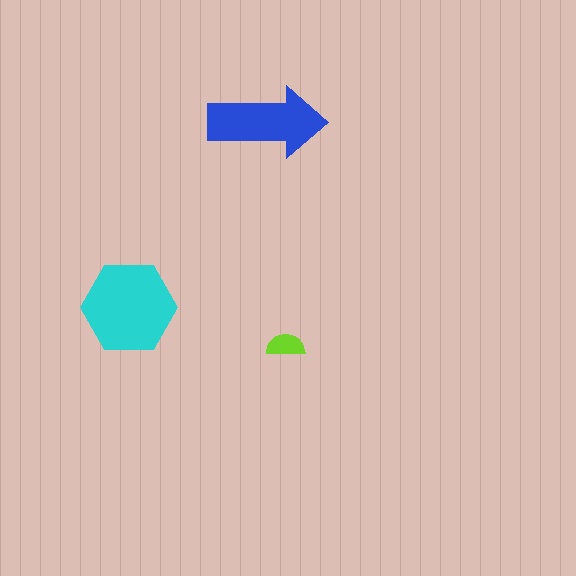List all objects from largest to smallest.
The cyan hexagon, the blue arrow, the lime semicircle.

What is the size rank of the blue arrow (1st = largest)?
2nd.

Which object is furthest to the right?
The lime semicircle is rightmost.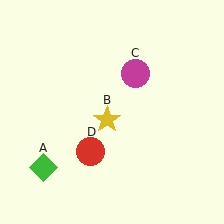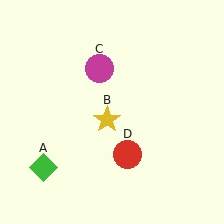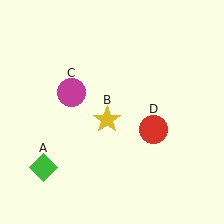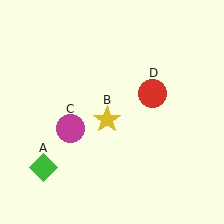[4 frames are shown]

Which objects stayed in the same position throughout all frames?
Green diamond (object A) and yellow star (object B) remained stationary.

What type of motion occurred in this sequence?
The magenta circle (object C), red circle (object D) rotated counterclockwise around the center of the scene.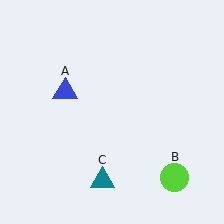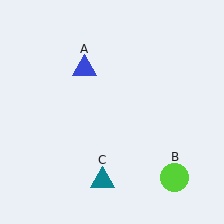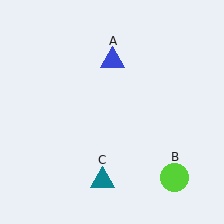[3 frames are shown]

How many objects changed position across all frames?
1 object changed position: blue triangle (object A).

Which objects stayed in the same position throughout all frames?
Lime circle (object B) and teal triangle (object C) remained stationary.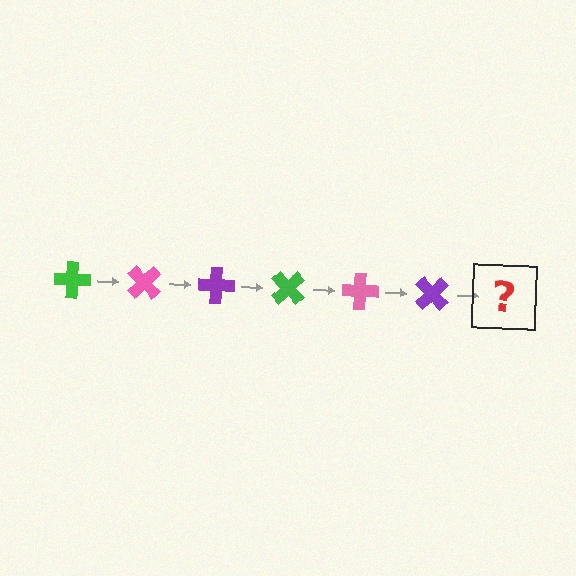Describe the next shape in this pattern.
It should be a green cross, rotated 270 degrees from the start.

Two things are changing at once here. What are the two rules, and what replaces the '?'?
The two rules are that it rotates 45 degrees each step and the color cycles through green, pink, and purple. The '?' should be a green cross, rotated 270 degrees from the start.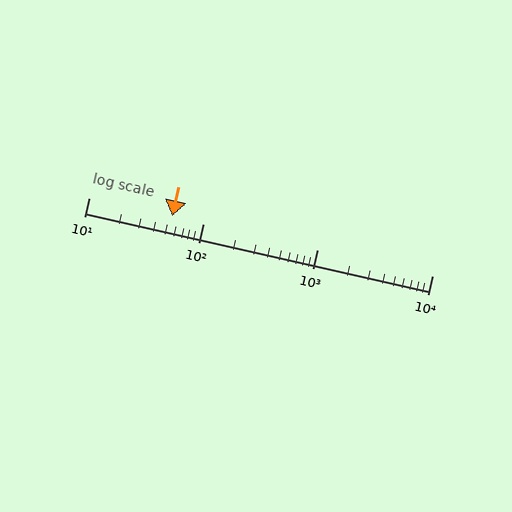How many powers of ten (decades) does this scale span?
The scale spans 3 decades, from 10 to 10000.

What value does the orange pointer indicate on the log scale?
The pointer indicates approximately 54.